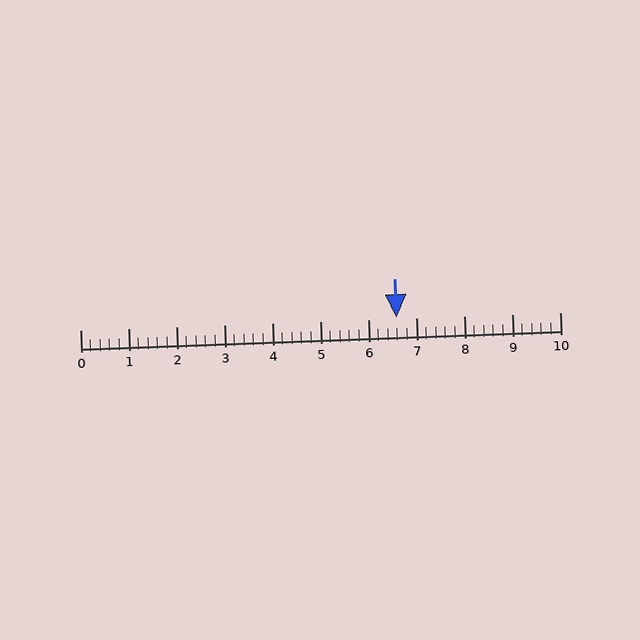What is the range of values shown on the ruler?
The ruler shows values from 0 to 10.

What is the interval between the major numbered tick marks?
The major tick marks are spaced 1 units apart.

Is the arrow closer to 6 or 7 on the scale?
The arrow is closer to 7.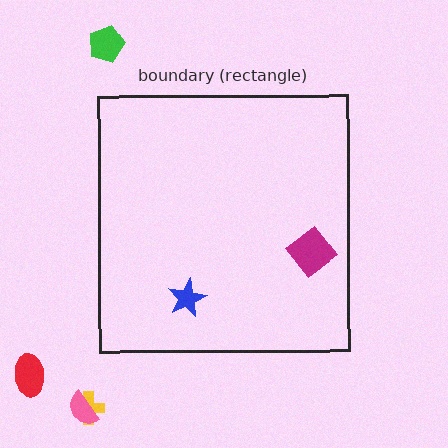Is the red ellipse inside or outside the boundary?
Outside.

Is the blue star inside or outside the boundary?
Inside.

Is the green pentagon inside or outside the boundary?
Outside.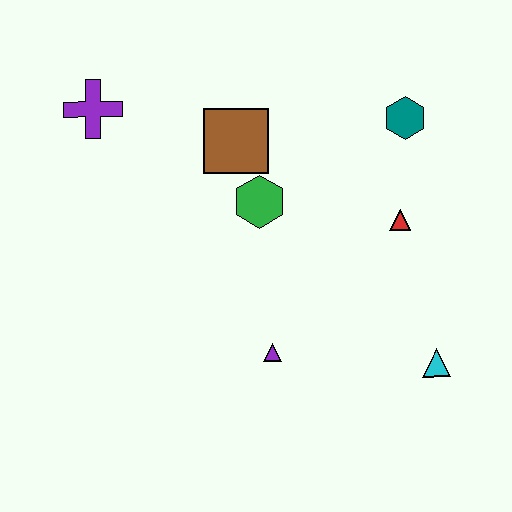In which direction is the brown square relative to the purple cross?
The brown square is to the right of the purple cross.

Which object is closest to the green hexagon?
The brown square is closest to the green hexagon.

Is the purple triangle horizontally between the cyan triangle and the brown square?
Yes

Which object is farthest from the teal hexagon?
The purple cross is farthest from the teal hexagon.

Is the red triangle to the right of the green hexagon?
Yes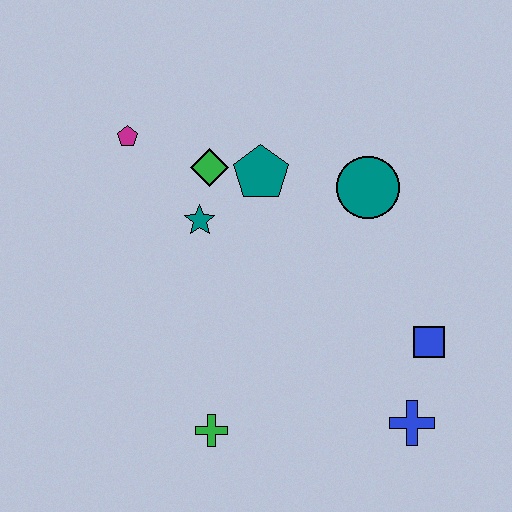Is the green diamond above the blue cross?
Yes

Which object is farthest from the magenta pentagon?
The blue cross is farthest from the magenta pentagon.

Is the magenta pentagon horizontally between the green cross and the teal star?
No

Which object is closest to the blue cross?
The blue square is closest to the blue cross.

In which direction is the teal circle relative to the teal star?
The teal circle is to the right of the teal star.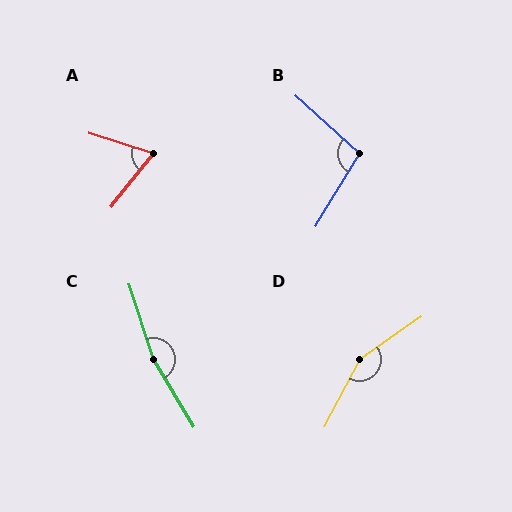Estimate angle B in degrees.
Approximately 101 degrees.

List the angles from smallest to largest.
A (69°), B (101°), D (153°), C (167°).